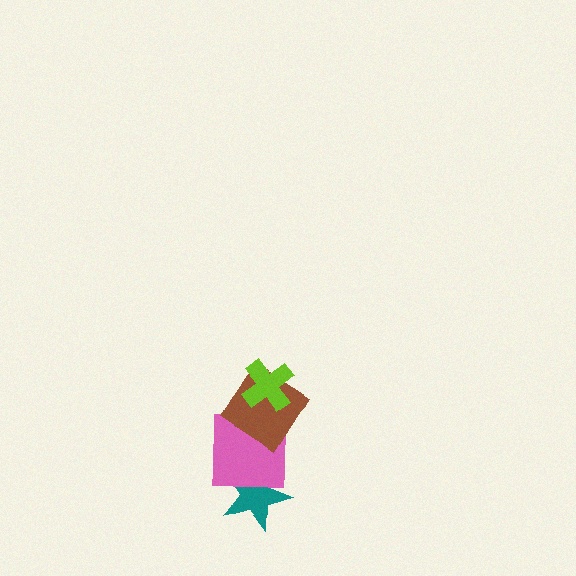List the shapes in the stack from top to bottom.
From top to bottom: the lime cross, the brown diamond, the pink square, the teal star.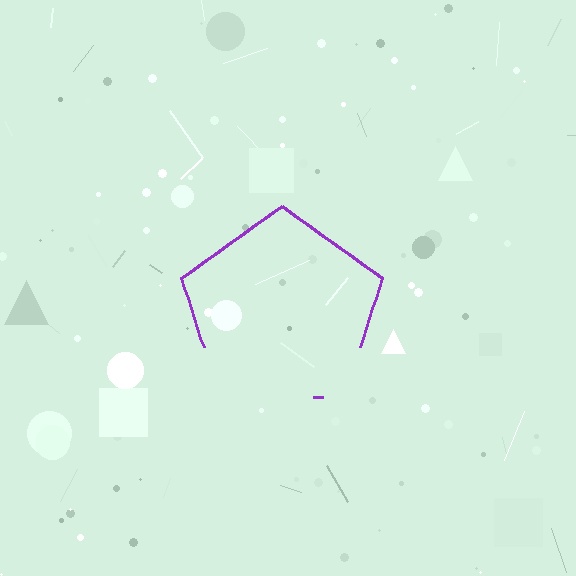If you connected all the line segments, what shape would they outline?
They would outline a pentagon.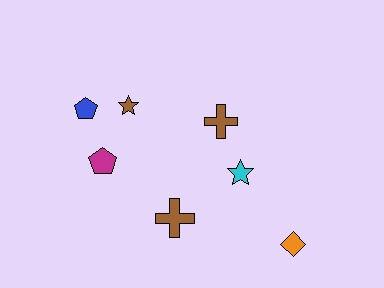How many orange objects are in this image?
There is 1 orange object.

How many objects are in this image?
There are 7 objects.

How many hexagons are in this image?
There are no hexagons.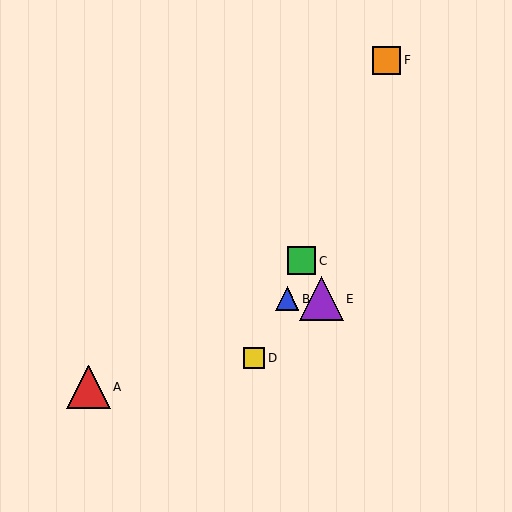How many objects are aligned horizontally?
2 objects (B, E) are aligned horizontally.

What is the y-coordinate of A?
Object A is at y≈387.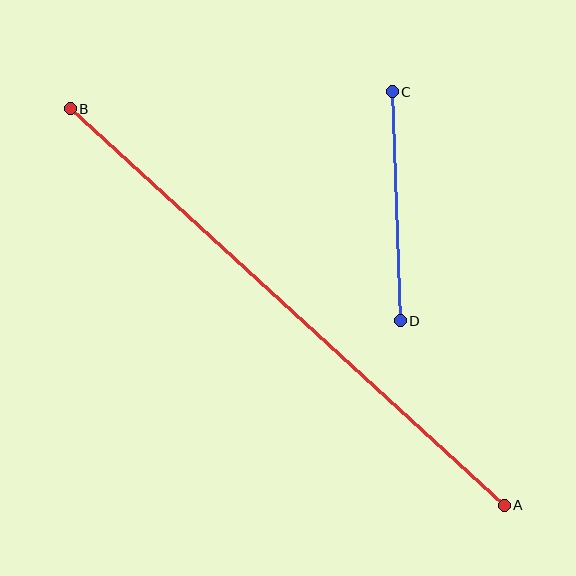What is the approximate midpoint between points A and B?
The midpoint is at approximately (287, 307) pixels.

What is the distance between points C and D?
The distance is approximately 229 pixels.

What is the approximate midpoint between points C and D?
The midpoint is at approximately (396, 206) pixels.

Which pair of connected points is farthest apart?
Points A and B are farthest apart.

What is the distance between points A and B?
The distance is approximately 588 pixels.